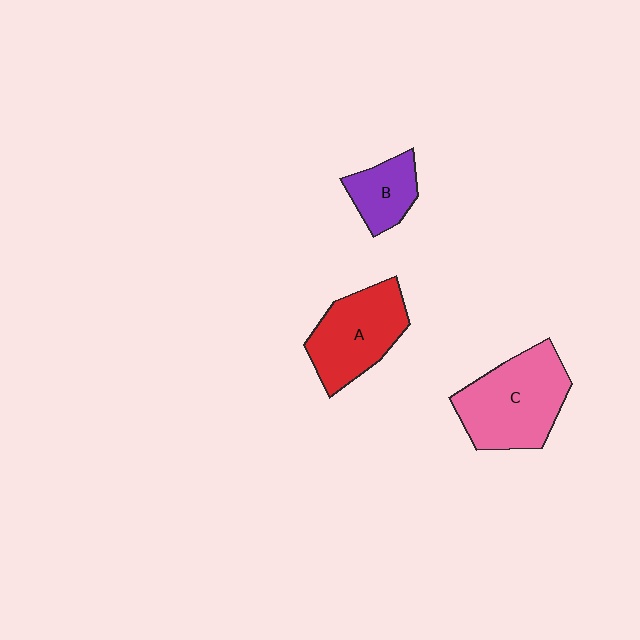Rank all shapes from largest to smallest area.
From largest to smallest: C (pink), A (red), B (purple).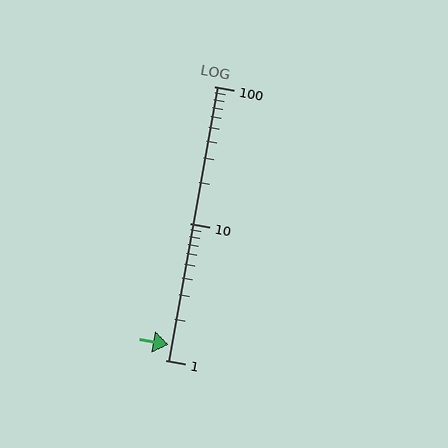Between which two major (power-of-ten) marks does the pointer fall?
The pointer is between 1 and 10.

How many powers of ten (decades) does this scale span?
The scale spans 2 decades, from 1 to 100.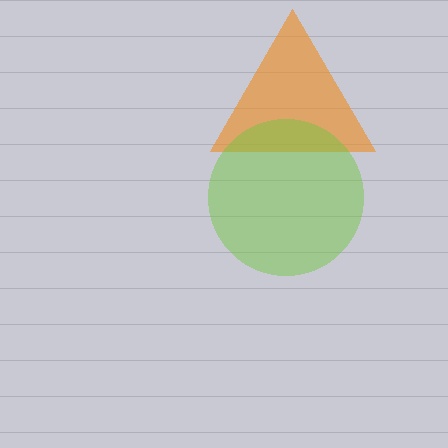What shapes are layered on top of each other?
The layered shapes are: an orange triangle, a lime circle.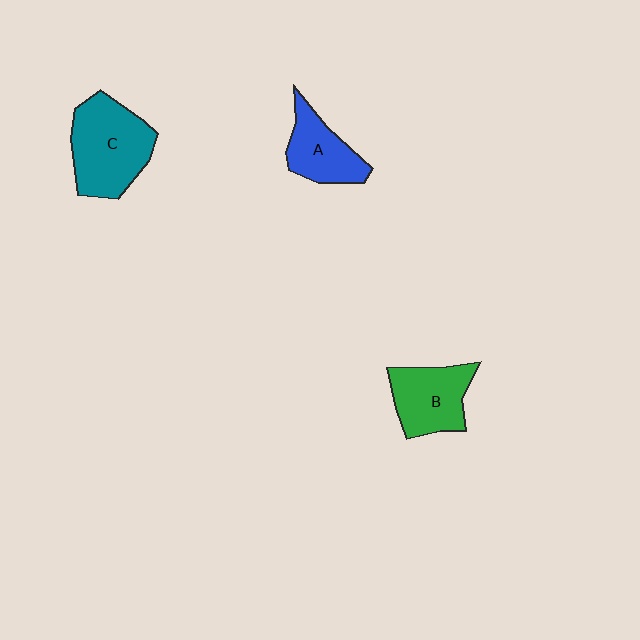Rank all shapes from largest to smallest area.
From largest to smallest: C (teal), B (green), A (blue).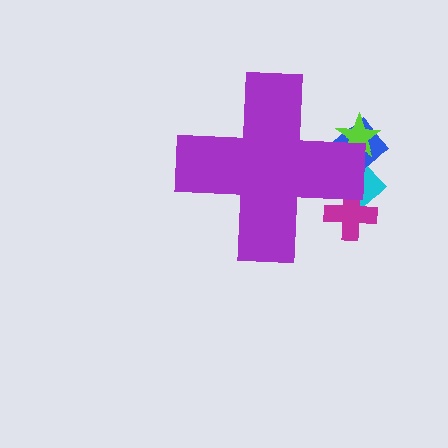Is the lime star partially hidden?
Yes, the lime star is partially hidden behind the purple cross.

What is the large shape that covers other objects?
A purple cross.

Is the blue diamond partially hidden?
Yes, the blue diamond is partially hidden behind the purple cross.